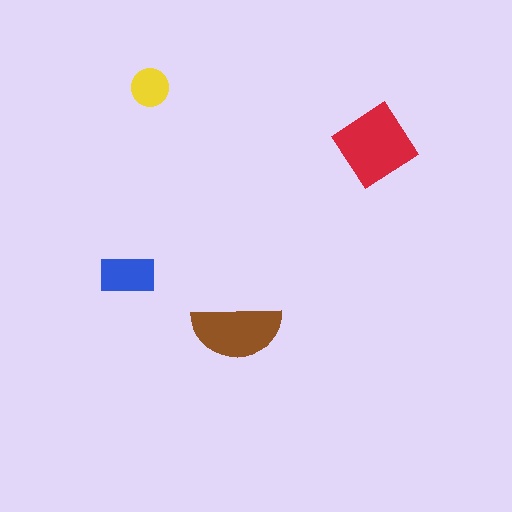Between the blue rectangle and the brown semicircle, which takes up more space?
The brown semicircle.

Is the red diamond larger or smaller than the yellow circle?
Larger.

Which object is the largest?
The red diamond.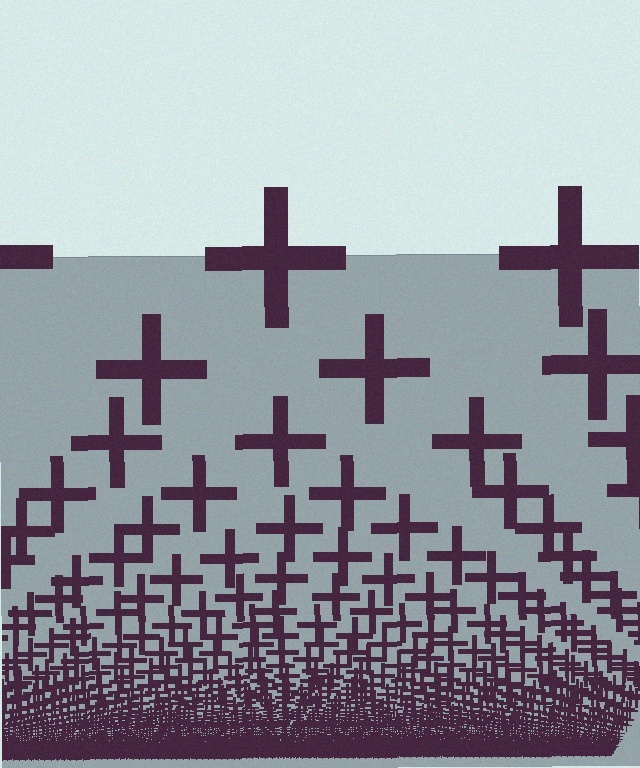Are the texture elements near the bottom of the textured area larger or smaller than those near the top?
Smaller. The gradient is inverted — elements near the bottom are smaller and denser.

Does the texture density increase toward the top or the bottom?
Density increases toward the bottom.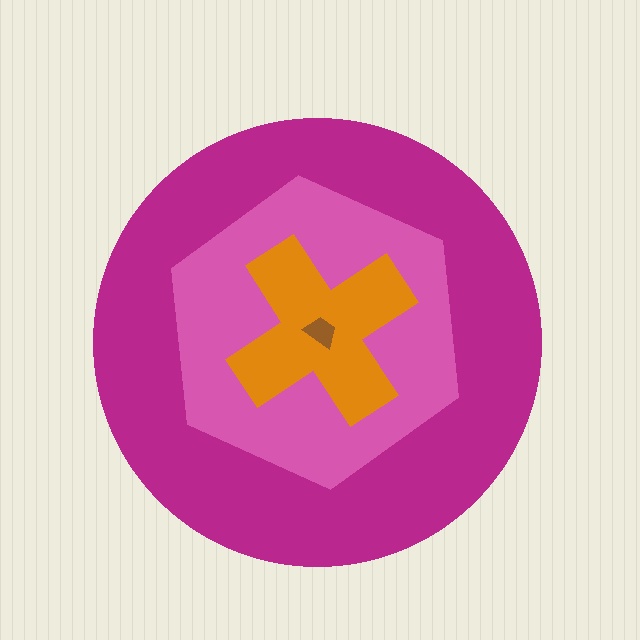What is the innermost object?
The brown trapezoid.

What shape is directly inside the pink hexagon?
The orange cross.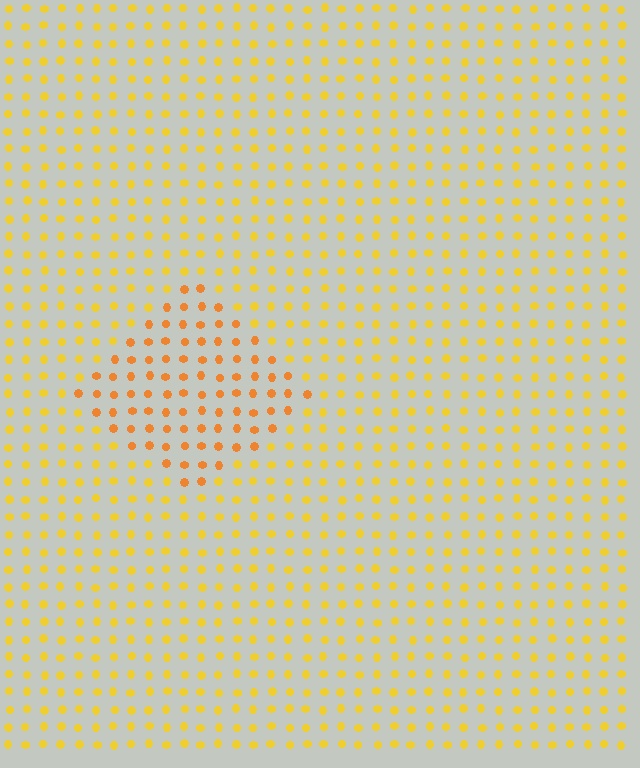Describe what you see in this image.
The image is filled with small yellow elements in a uniform arrangement. A diamond-shaped region is visible where the elements are tinted to a slightly different hue, forming a subtle color boundary.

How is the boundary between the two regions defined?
The boundary is defined purely by a slight shift in hue (about 23 degrees). Spacing, size, and orientation are identical on both sides.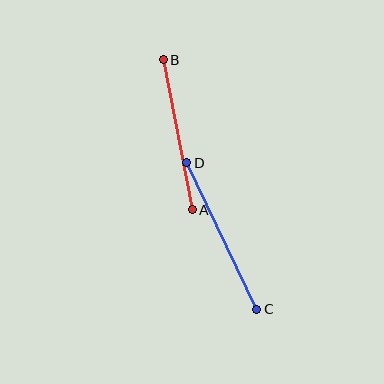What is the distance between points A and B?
The distance is approximately 153 pixels.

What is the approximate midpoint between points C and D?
The midpoint is at approximately (222, 236) pixels.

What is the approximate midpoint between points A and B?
The midpoint is at approximately (178, 135) pixels.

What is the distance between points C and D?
The distance is approximately 162 pixels.